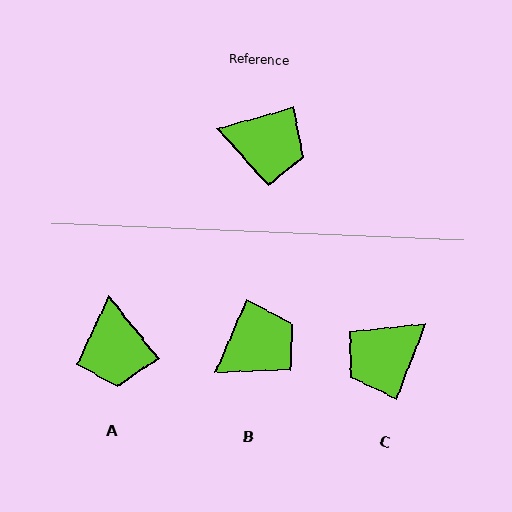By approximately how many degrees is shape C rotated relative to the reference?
Approximately 127 degrees clockwise.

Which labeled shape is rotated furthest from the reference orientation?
C, about 127 degrees away.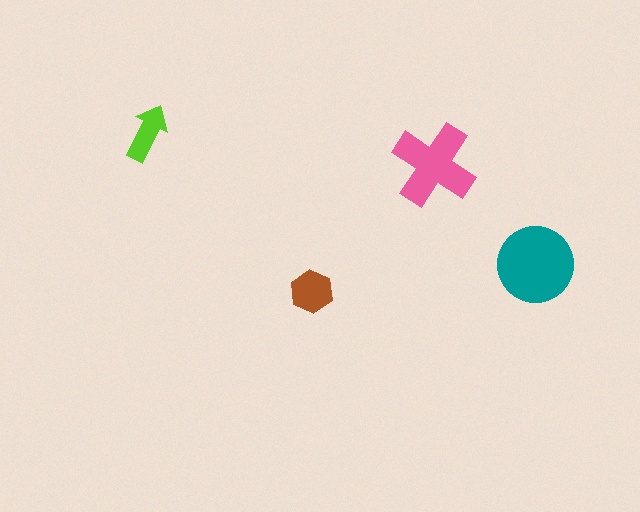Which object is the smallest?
The lime arrow.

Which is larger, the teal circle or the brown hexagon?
The teal circle.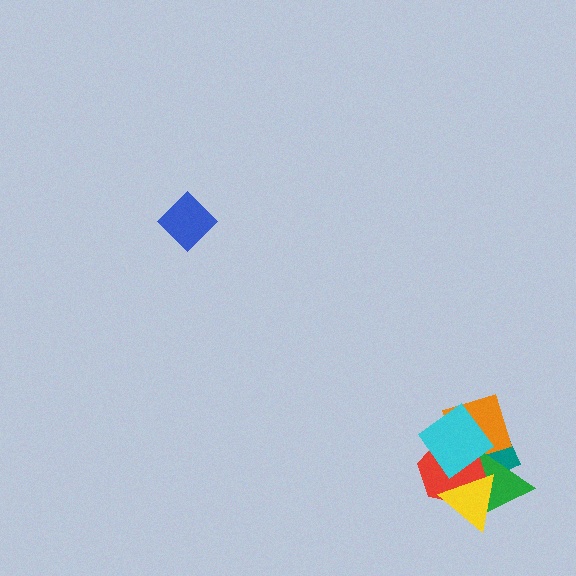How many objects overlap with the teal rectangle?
5 objects overlap with the teal rectangle.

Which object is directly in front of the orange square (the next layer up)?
The green triangle is directly in front of the orange square.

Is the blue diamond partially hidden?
No, no other shape covers it.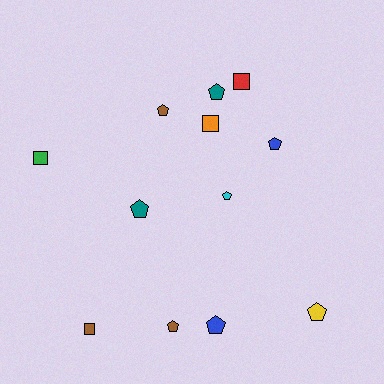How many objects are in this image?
There are 12 objects.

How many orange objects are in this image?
There is 1 orange object.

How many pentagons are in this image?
There are 8 pentagons.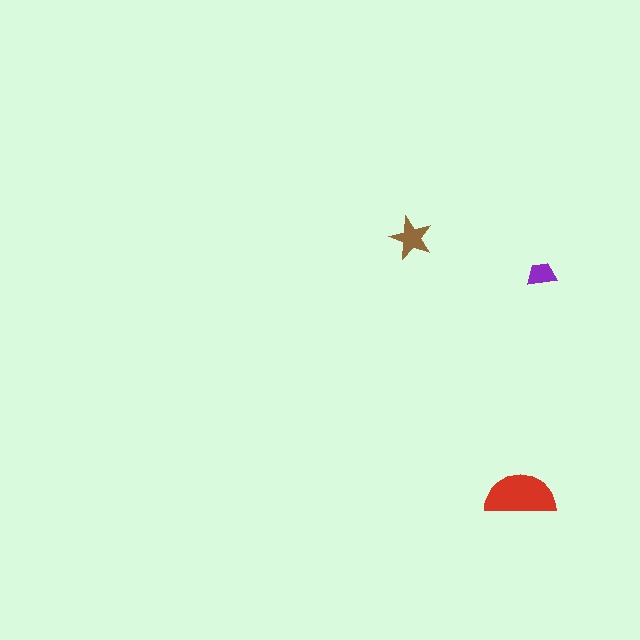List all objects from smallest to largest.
The purple trapezoid, the brown star, the red semicircle.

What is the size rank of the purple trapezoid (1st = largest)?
3rd.